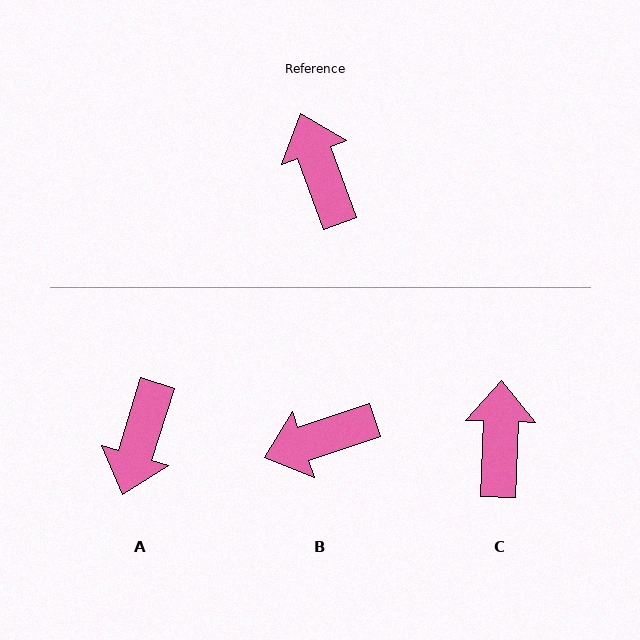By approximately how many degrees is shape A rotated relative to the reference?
Approximately 143 degrees counter-clockwise.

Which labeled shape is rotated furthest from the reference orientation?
A, about 143 degrees away.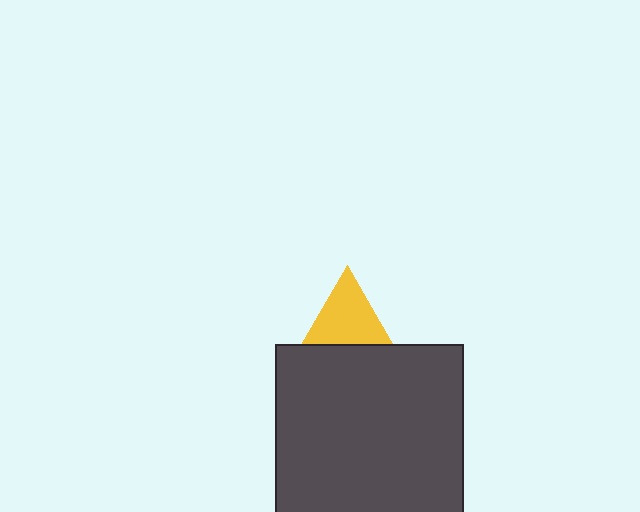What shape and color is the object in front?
The object in front is a dark gray square.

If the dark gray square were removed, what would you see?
You would see the complete yellow triangle.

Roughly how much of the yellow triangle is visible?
About half of it is visible (roughly 51%).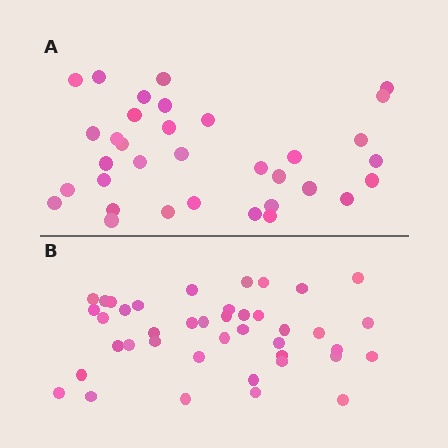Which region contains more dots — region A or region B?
Region B (the bottom region) has more dots.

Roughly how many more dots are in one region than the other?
Region B has roughly 8 or so more dots than region A.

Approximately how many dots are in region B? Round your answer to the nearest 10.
About 40 dots. (The exact count is 41, which rounds to 40.)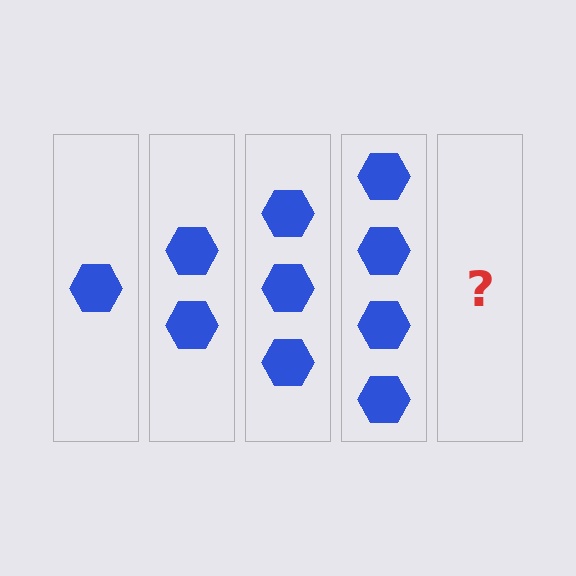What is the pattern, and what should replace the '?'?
The pattern is that each step adds one more hexagon. The '?' should be 5 hexagons.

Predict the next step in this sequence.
The next step is 5 hexagons.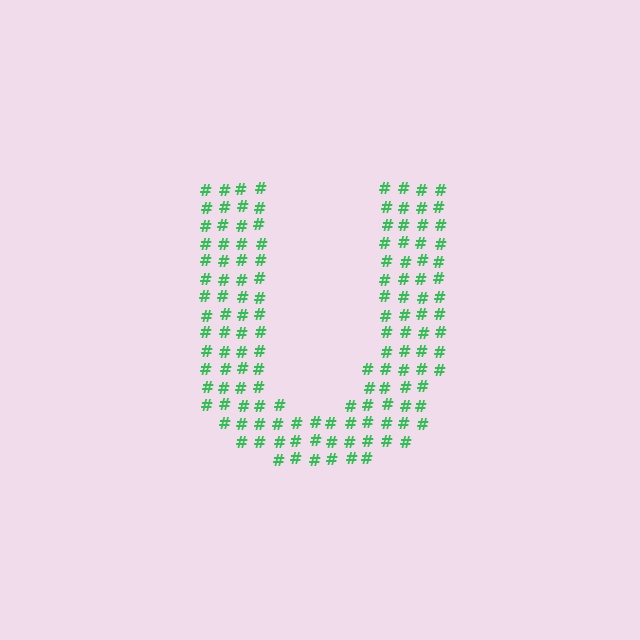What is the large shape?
The large shape is the letter U.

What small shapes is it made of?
It is made of small hash symbols.